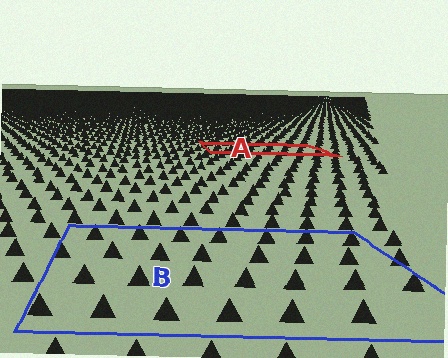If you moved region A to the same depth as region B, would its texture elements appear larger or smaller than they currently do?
They would appear larger. At a closer depth, the same texture elements are projected at a bigger on-screen size.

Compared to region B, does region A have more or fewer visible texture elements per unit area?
Region A has more texture elements per unit area — they are packed more densely because it is farther away.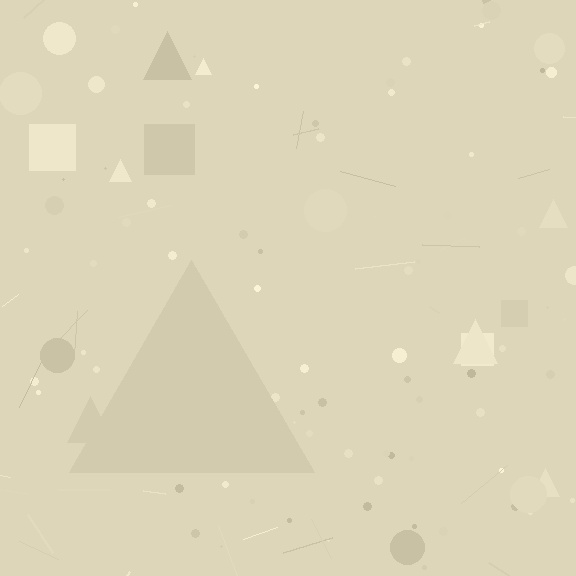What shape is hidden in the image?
A triangle is hidden in the image.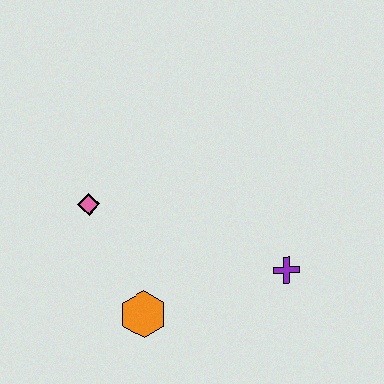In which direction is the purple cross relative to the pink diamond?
The purple cross is to the right of the pink diamond.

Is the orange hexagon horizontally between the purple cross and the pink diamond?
Yes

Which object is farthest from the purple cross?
The pink diamond is farthest from the purple cross.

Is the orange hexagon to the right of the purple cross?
No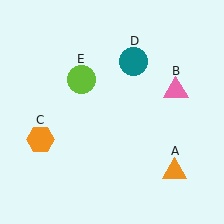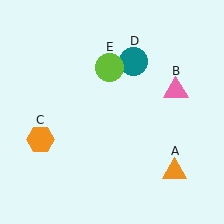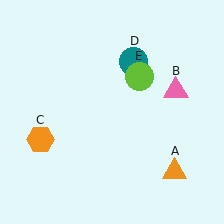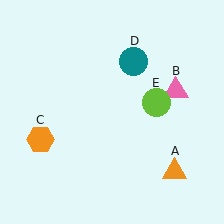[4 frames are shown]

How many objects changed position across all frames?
1 object changed position: lime circle (object E).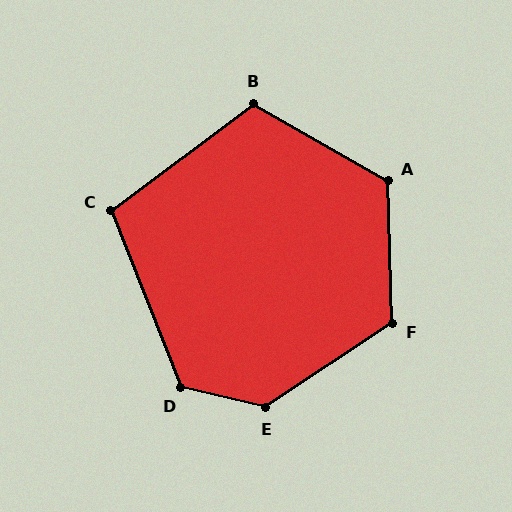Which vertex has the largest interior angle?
E, at approximately 133 degrees.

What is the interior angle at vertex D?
Approximately 124 degrees (obtuse).